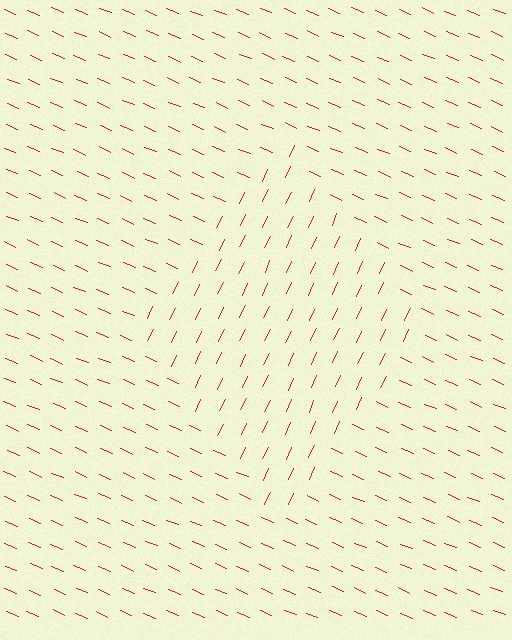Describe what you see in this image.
The image is filled with small red line segments. A diamond region in the image has lines oriented differently from the surrounding lines, creating a visible texture boundary.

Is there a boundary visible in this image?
Yes, there is a texture boundary formed by a change in line orientation.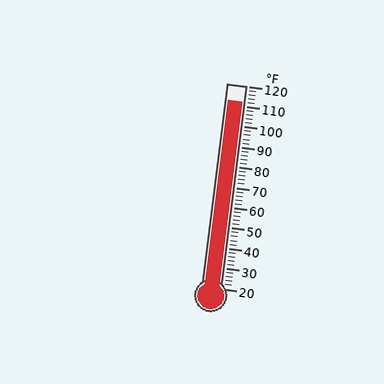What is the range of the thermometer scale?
The thermometer scale ranges from 20°F to 120°F.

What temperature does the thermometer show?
The thermometer shows approximately 112°F.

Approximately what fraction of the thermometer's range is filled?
The thermometer is filled to approximately 90% of its range.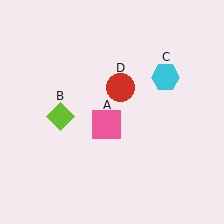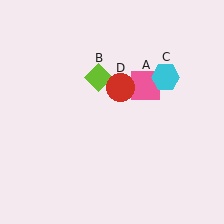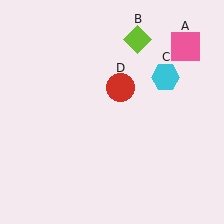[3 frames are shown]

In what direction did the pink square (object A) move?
The pink square (object A) moved up and to the right.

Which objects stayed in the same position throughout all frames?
Cyan hexagon (object C) and red circle (object D) remained stationary.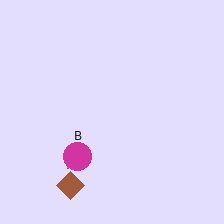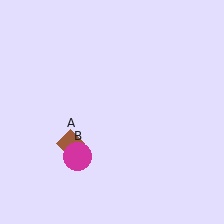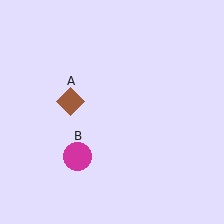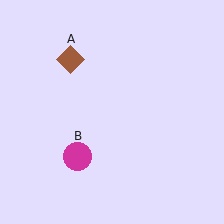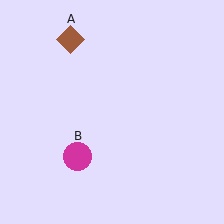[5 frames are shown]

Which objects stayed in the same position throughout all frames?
Magenta circle (object B) remained stationary.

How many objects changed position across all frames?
1 object changed position: brown diamond (object A).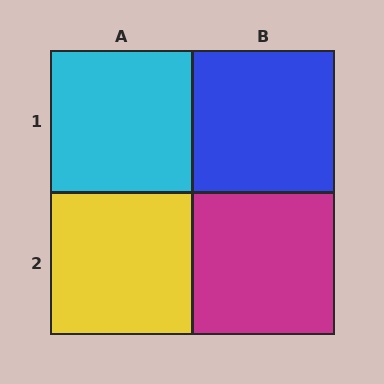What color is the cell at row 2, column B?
Magenta.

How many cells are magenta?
1 cell is magenta.